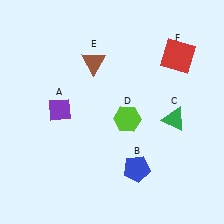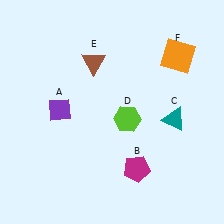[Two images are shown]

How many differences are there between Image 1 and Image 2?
There are 3 differences between the two images.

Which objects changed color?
B changed from blue to magenta. C changed from green to teal. F changed from red to orange.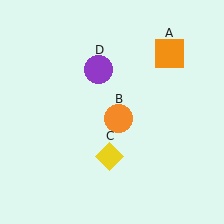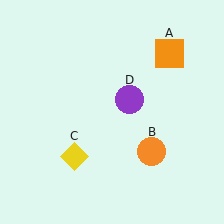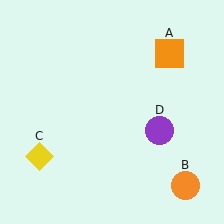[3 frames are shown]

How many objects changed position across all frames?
3 objects changed position: orange circle (object B), yellow diamond (object C), purple circle (object D).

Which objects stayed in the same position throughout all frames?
Orange square (object A) remained stationary.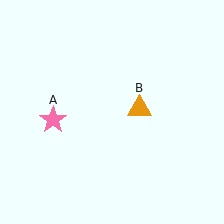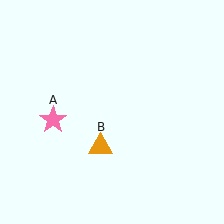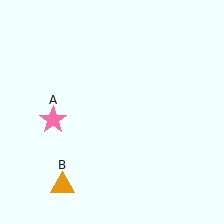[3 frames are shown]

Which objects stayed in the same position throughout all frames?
Pink star (object A) remained stationary.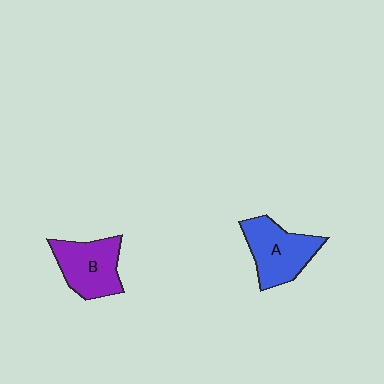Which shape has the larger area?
Shape A (blue).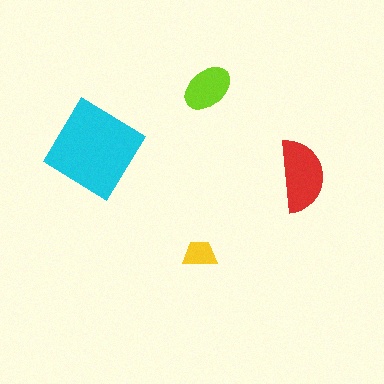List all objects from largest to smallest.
The cyan diamond, the red semicircle, the lime ellipse, the yellow trapezoid.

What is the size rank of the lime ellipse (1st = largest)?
3rd.